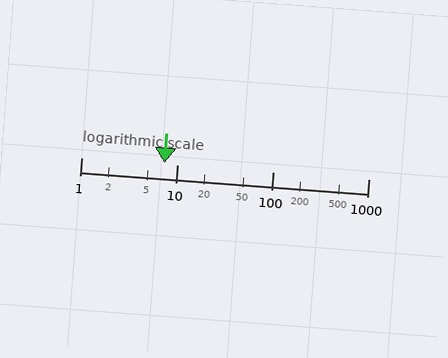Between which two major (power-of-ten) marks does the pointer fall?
The pointer is between 1 and 10.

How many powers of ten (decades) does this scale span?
The scale spans 3 decades, from 1 to 1000.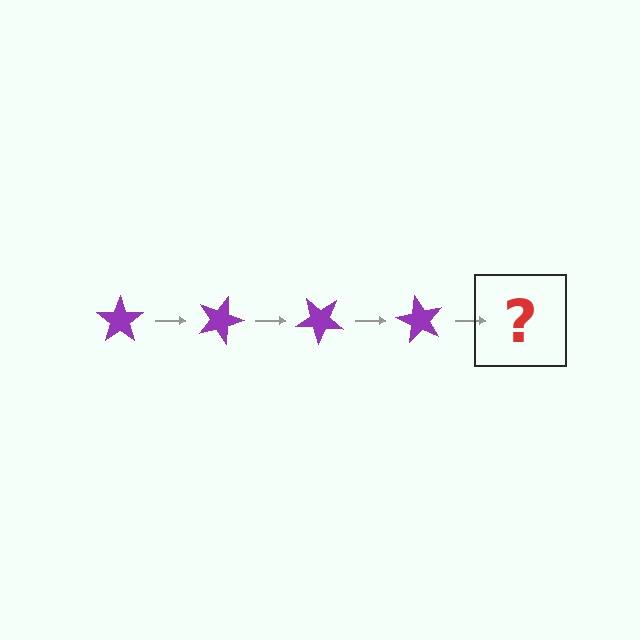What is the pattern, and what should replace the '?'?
The pattern is that the star rotates 20 degrees each step. The '?' should be a purple star rotated 80 degrees.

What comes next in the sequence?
The next element should be a purple star rotated 80 degrees.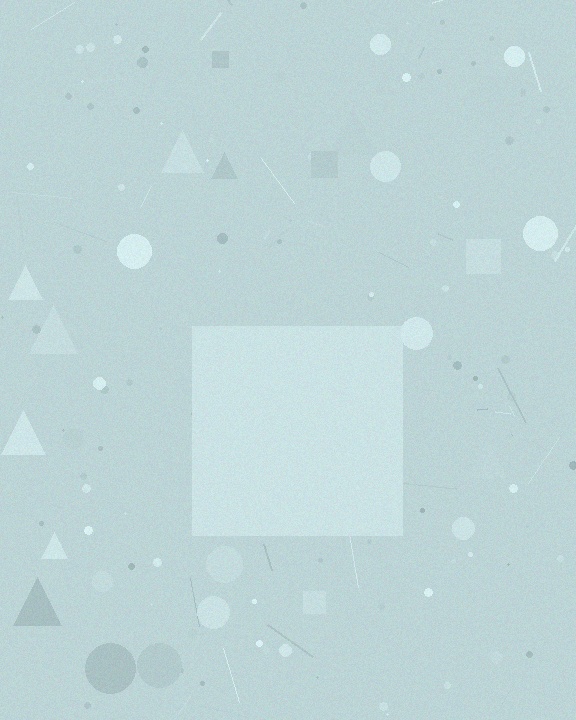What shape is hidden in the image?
A square is hidden in the image.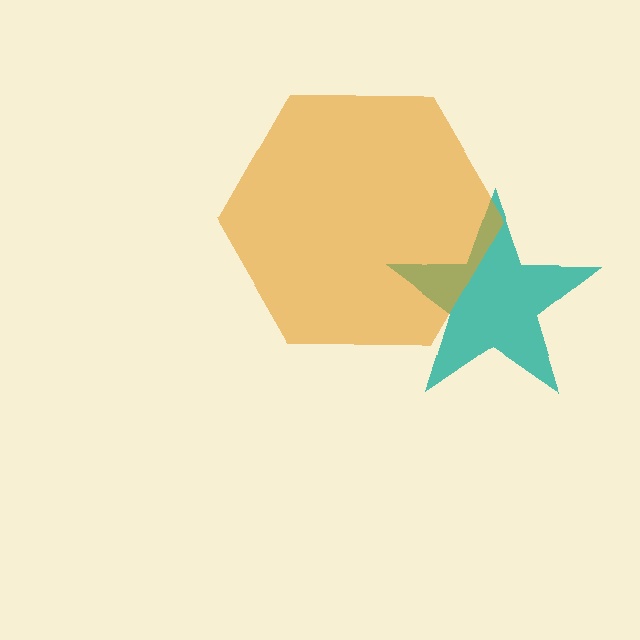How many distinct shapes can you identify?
There are 2 distinct shapes: a teal star, an orange hexagon.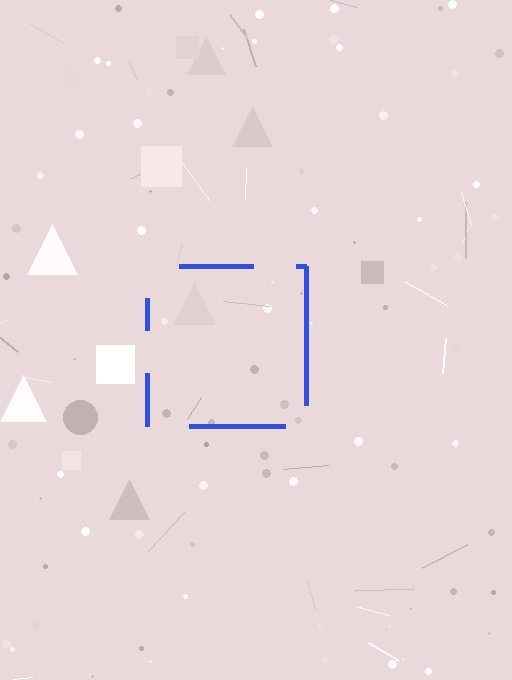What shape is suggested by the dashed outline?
The dashed outline suggests a square.